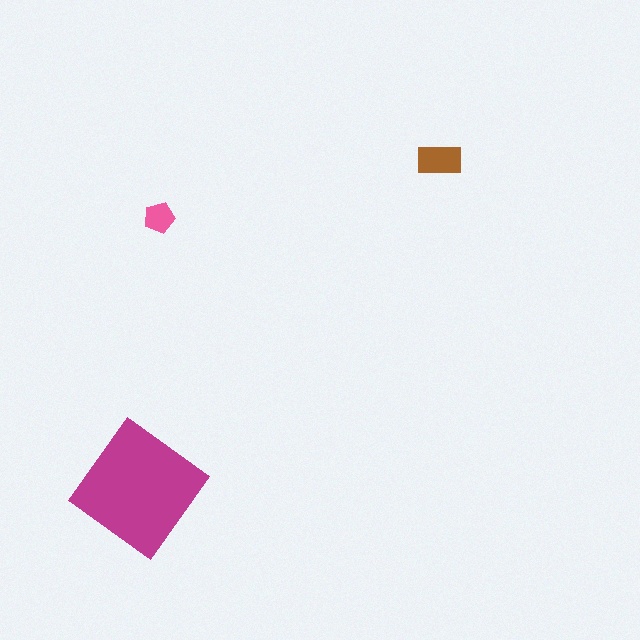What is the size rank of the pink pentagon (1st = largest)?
3rd.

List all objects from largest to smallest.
The magenta diamond, the brown rectangle, the pink pentagon.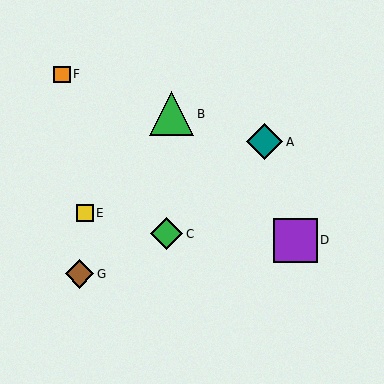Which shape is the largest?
The green triangle (labeled B) is the largest.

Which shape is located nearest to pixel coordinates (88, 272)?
The brown diamond (labeled G) at (79, 274) is nearest to that location.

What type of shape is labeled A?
Shape A is a teal diamond.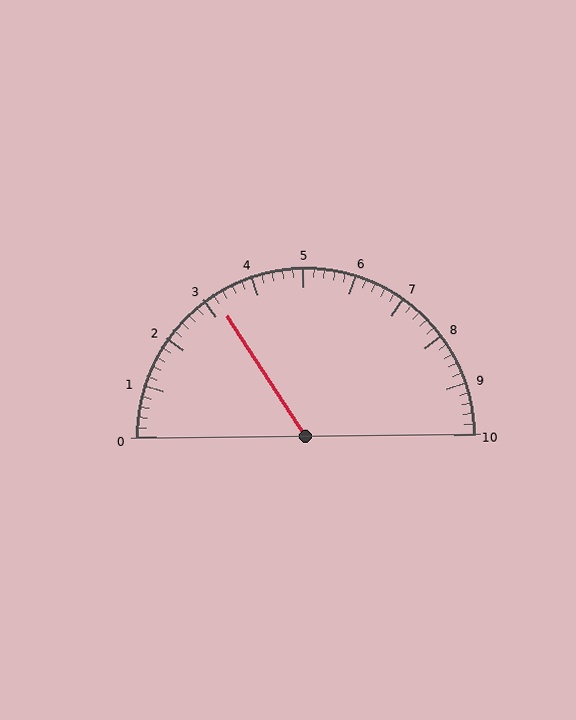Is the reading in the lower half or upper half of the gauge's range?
The reading is in the lower half of the range (0 to 10).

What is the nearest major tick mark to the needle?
The nearest major tick mark is 3.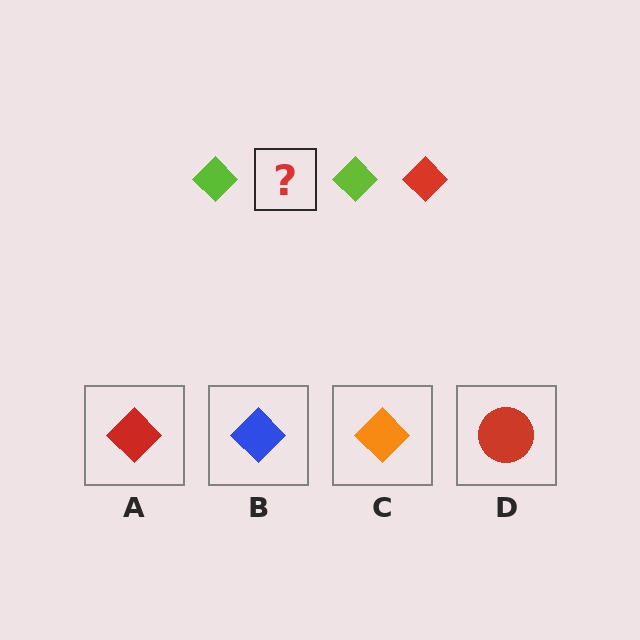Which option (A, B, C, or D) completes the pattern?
A.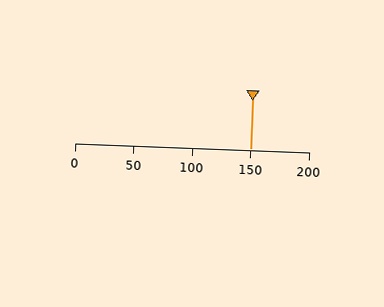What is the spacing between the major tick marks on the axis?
The major ticks are spaced 50 apart.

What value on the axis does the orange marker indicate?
The marker indicates approximately 150.